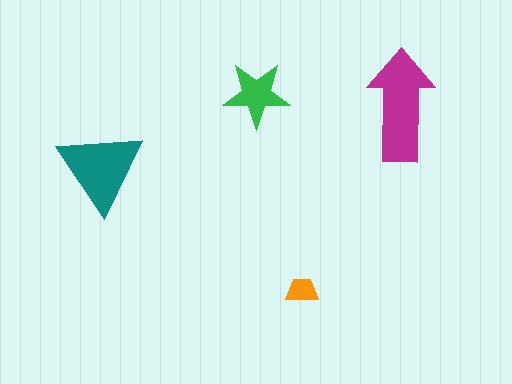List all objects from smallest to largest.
The orange trapezoid, the green star, the teal triangle, the magenta arrow.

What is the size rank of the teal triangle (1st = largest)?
2nd.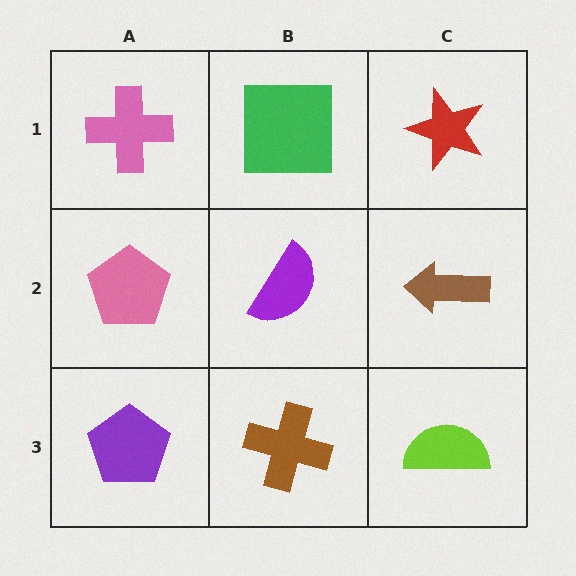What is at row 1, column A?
A pink cross.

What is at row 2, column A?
A pink pentagon.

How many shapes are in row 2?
3 shapes.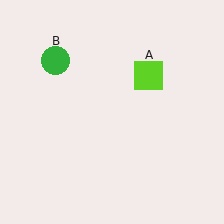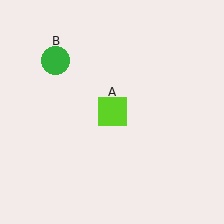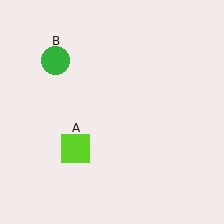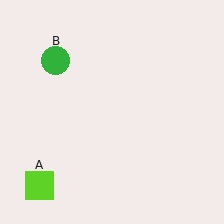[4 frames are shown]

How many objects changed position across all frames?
1 object changed position: lime square (object A).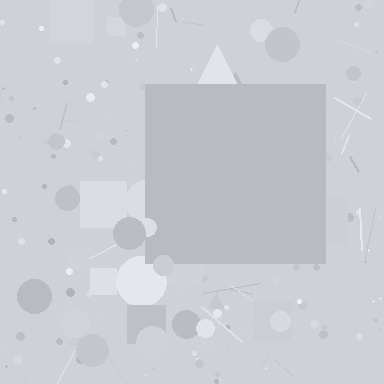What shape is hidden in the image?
A square is hidden in the image.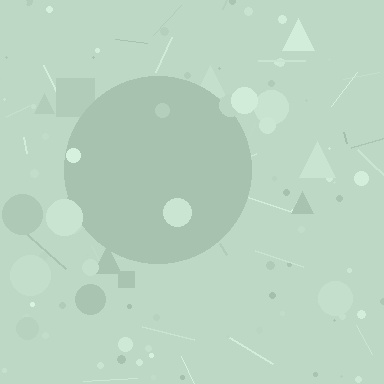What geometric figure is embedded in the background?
A circle is embedded in the background.